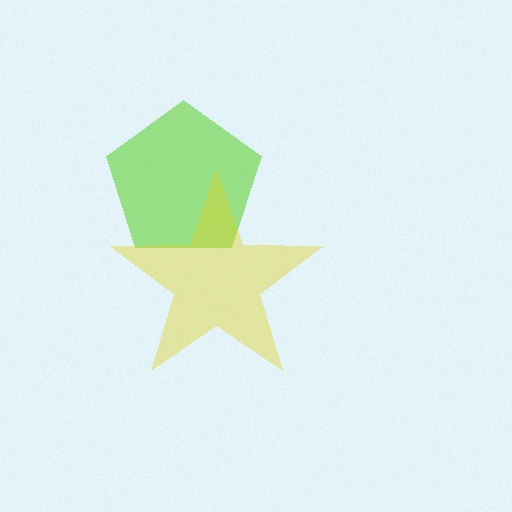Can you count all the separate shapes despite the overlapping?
Yes, there are 2 separate shapes.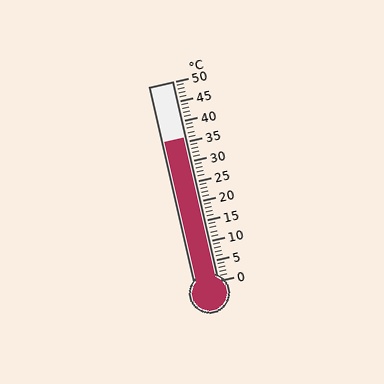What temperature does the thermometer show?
The thermometer shows approximately 36°C.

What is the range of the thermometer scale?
The thermometer scale ranges from 0°C to 50°C.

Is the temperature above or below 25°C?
The temperature is above 25°C.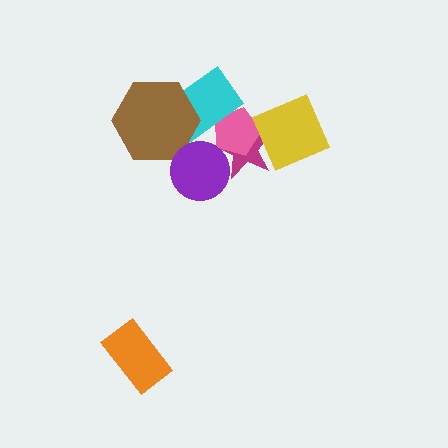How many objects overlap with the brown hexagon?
1 object overlaps with the brown hexagon.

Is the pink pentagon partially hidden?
Yes, it is partially covered by another shape.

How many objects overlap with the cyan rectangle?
3 objects overlap with the cyan rectangle.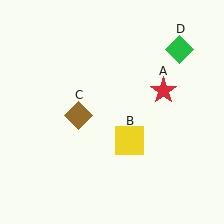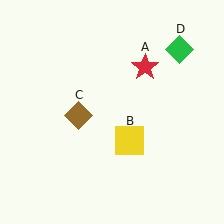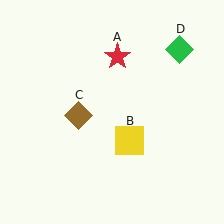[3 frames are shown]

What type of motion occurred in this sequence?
The red star (object A) rotated counterclockwise around the center of the scene.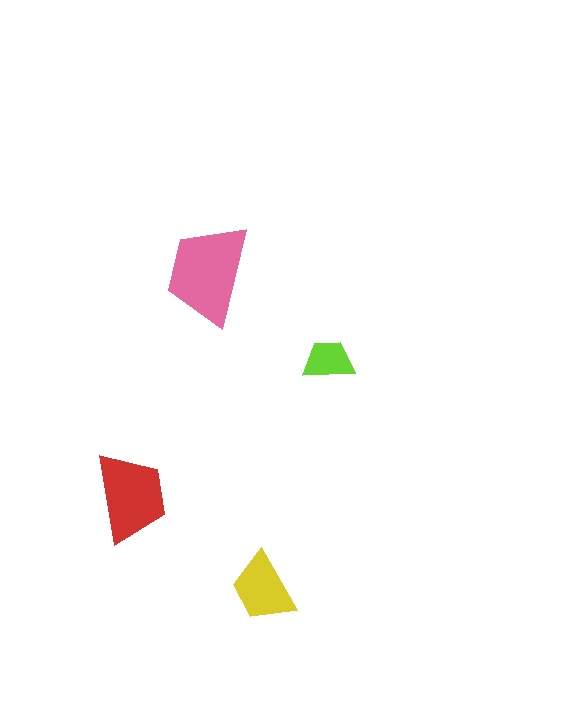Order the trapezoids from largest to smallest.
the pink one, the red one, the yellow one, the lime one.